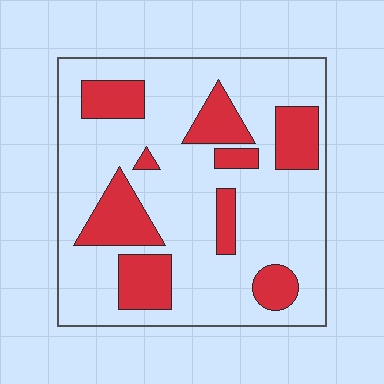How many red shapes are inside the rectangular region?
9.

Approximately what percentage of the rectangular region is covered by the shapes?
Approximately 25%.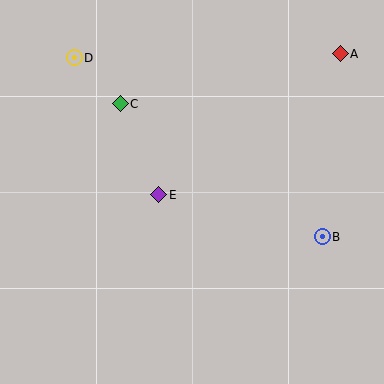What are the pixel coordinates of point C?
Point C is at (120, 104).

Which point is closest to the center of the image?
Point E at (159, 195) is closest to the center.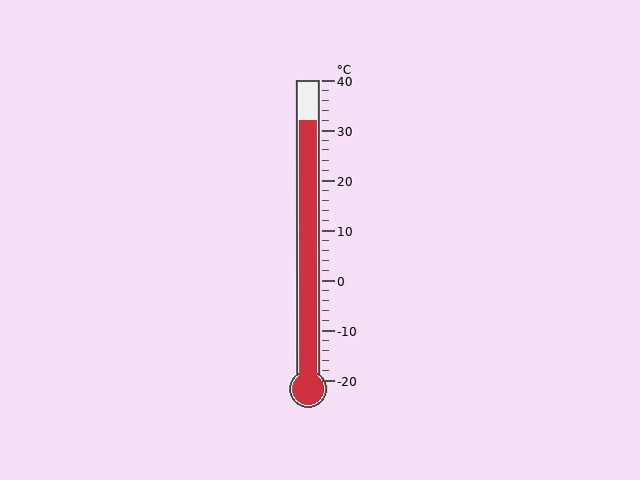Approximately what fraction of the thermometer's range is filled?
The thermometer is filled to approximately 85% of its range.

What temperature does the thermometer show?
The thermometer shows approximately 32°C.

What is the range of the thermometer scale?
The thermometer scale ranges from -20°C to 40°C.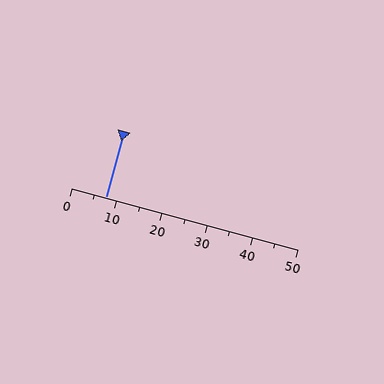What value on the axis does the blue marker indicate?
The marker indicates approximately 7.5.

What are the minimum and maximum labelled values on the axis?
The axis runs from 0 to 50.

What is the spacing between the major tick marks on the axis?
The major ticks are spaced 10 apart.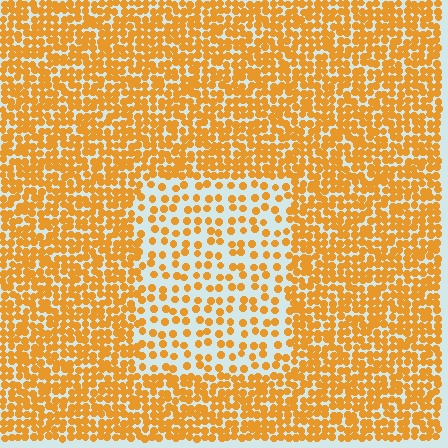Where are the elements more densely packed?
The elements are more densely packed outside the rectangle boundary.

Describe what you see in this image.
The image contains small orange elements arranged at two different densities. A rectangle-shaped region is visible where the elements are less densely packed than the surrounding area.